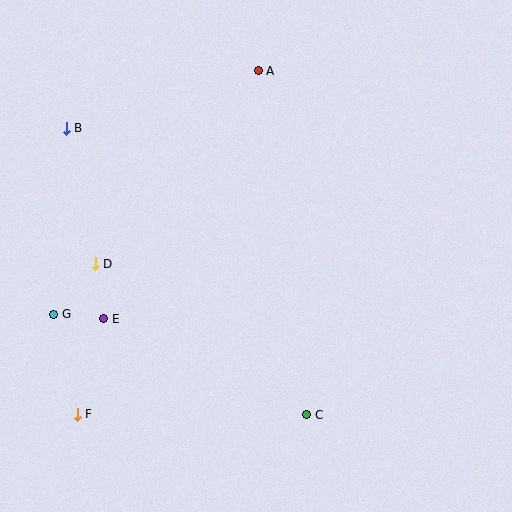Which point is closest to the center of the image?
Point D at (95, 264) is closest to the center.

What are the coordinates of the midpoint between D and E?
The midpoint between D and E is at (100, 291).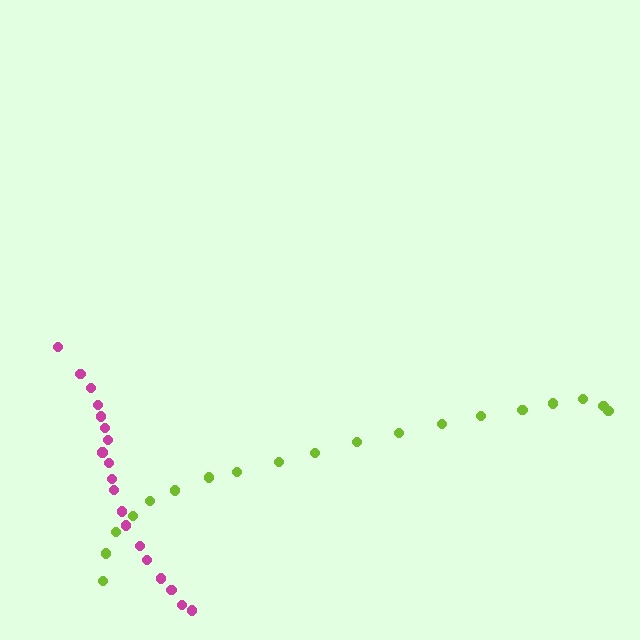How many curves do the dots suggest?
There are 2 distinct paths.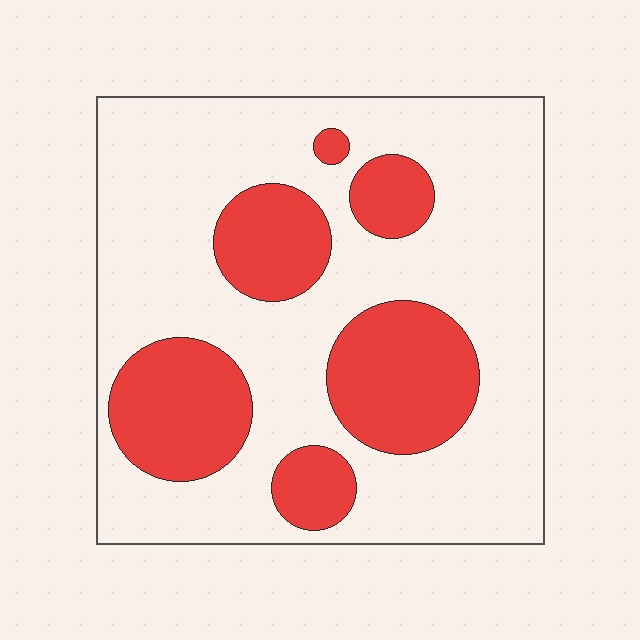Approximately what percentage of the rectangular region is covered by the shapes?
Approximately 30%.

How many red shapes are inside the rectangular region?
6.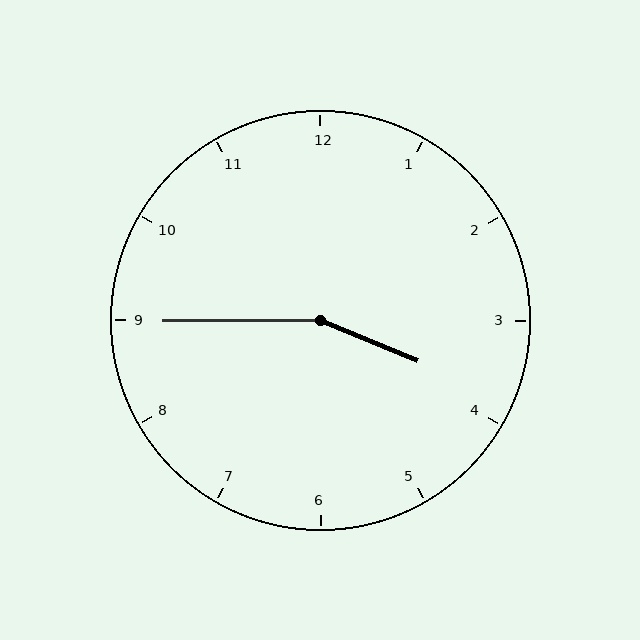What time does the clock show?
3:45.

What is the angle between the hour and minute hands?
Approximately 158 degrees.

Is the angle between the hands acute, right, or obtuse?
It is obtuse.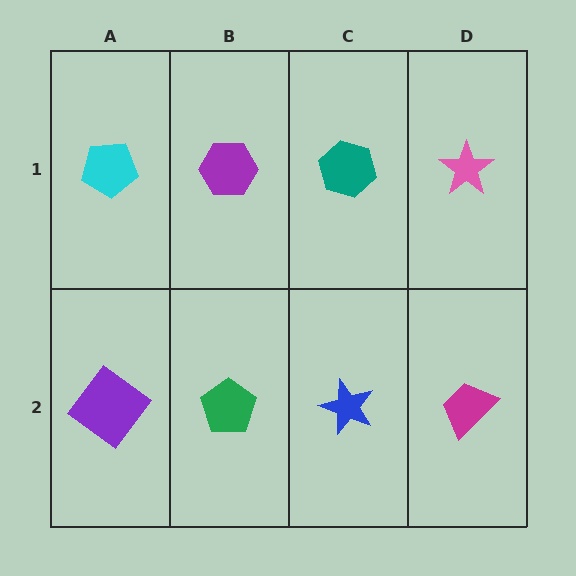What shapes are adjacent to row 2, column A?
A cyan pentagon (row 1, column A), a green pentagon (row 2, column B).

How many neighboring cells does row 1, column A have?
2.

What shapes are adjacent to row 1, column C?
A blue star (row 2, column C), a purple hexagon (row 1, column B), a pink star (row 1, column D).